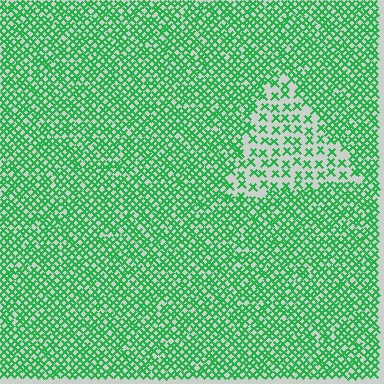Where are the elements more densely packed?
The elements are more densely packed outside the triangle boundary.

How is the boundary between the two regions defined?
The boundary is defined by a change in element density (approximately 2.2x ratio). All elements are the same color, size, and shape.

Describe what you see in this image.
The image contains small green elements arranged at two different densities. A triangle-shaped region is visible where the elements are less densely packed than the surrounding area.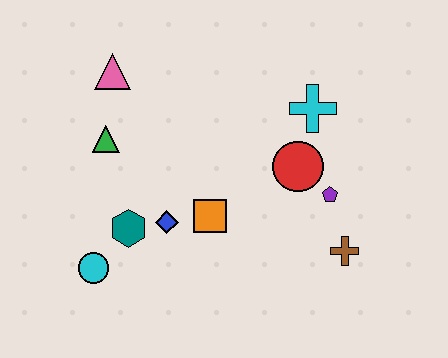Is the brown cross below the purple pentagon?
Yes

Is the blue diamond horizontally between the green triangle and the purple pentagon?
Yes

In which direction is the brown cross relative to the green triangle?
The brown cross is to the right of the green triangle.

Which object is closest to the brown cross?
The purple pentagon is closest to the brown cross.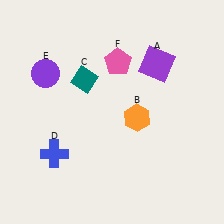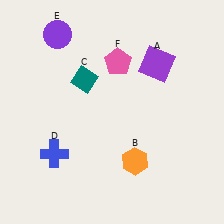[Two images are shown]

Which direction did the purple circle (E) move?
The purple circle (E) moved up.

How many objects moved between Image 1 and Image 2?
2 objects moved between the two images.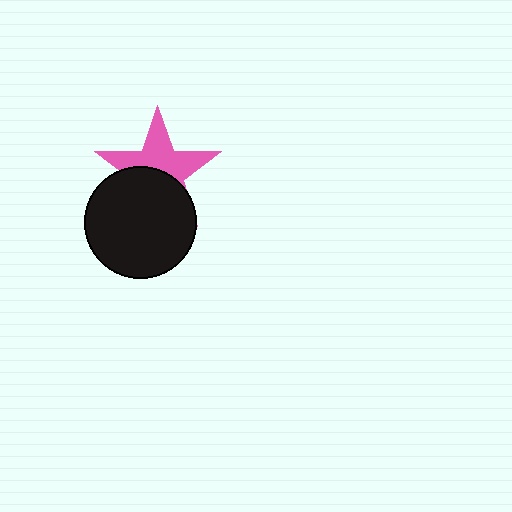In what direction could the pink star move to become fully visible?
The pink star could move up. That would shift it out from behind the black circle entirely.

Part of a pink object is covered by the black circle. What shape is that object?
It is a star.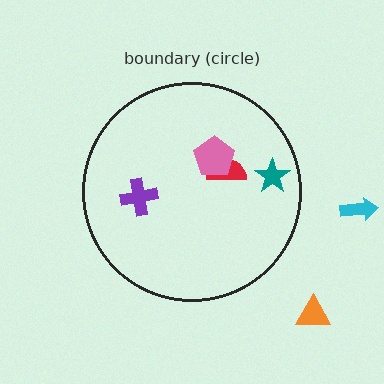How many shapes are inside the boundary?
4 inside, 2 outside.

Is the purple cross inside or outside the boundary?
Inside.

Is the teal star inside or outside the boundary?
Inside.